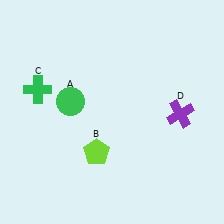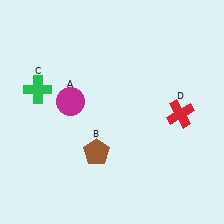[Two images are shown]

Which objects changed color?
A changed from green to magenta. B changed from lime to brown. D changed from purple to red.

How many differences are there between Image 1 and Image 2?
There are 3 differences between the two images.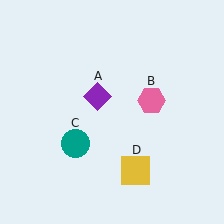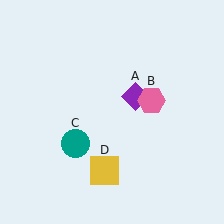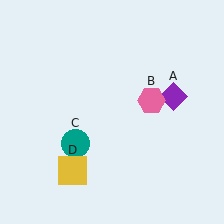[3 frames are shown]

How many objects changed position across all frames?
2 objects changed position: purple diamond (object A), yellow square (object D).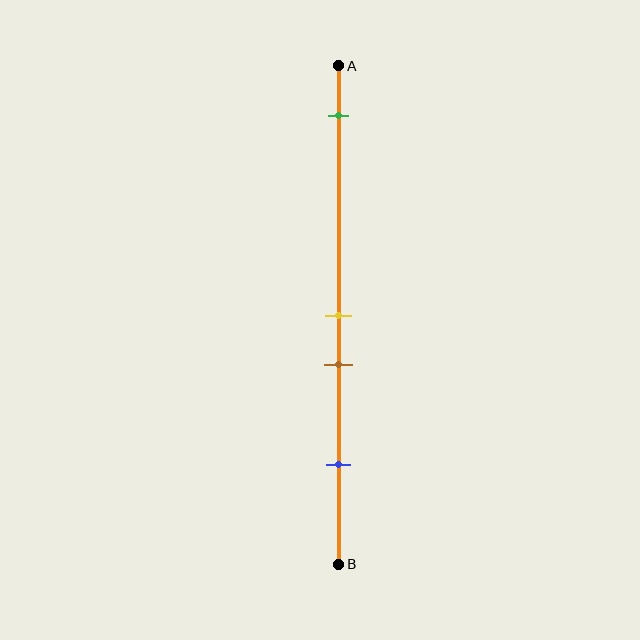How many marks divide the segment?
There are 4 marks dividing the segment.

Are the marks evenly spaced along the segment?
No, the marks are not evenly spaced.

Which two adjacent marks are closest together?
The yellow and brown marks are the closest adjacent pair.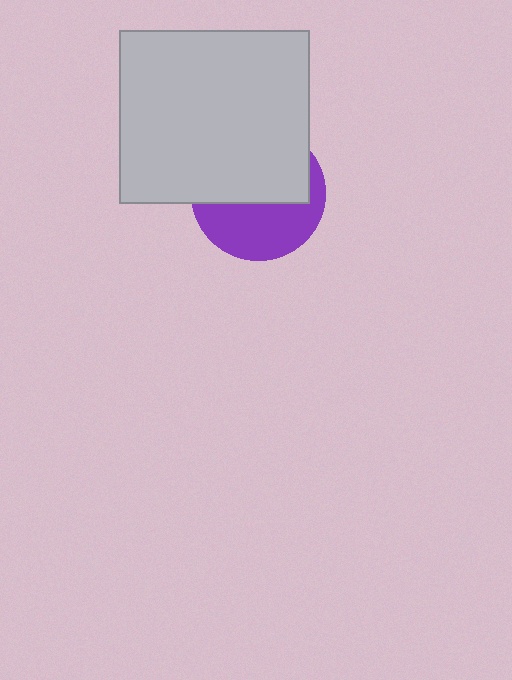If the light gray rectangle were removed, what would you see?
You would see the complete purple circle.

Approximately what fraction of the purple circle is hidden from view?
Roughly 55% of the purple circle is hidden behind the light gray rectangle.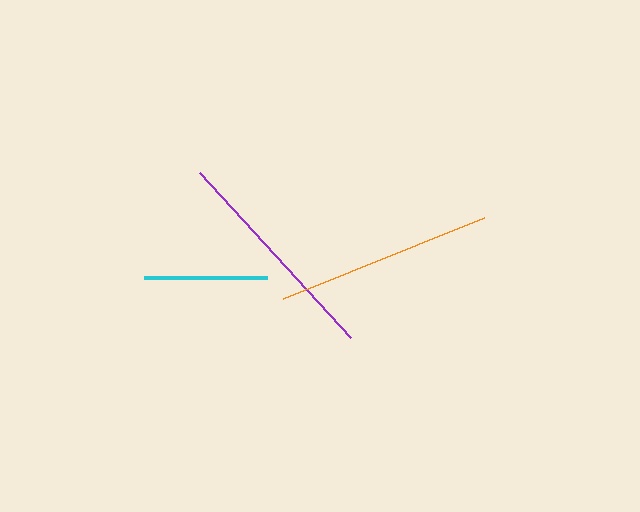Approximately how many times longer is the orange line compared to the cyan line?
The orange line is approximately 1.8 times the length of the cyan line.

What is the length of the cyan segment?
The cyan segment is approximately 122 pixels long.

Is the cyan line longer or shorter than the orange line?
The orange line is longer than the cyan line.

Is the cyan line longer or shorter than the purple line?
The purple line is longer than the cyan line.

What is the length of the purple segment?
The purple segment is approximately 223 pixels long.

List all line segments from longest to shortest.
From longest to shortest: purple, orange, cyan.